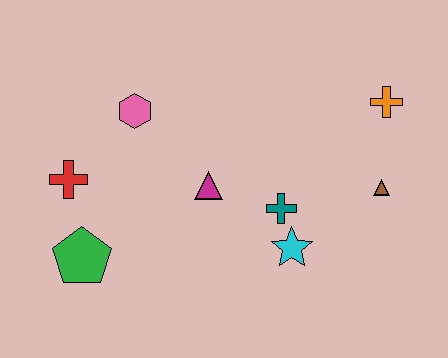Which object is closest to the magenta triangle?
The teal cross is closest to the magenta triangle.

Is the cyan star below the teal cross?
Yes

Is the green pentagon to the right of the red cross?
Yes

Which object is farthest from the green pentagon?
The orange cross is farthest from the green pentagon.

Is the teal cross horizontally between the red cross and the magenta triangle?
No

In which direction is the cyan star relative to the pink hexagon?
The cyan star is to the right of the pink hexagon.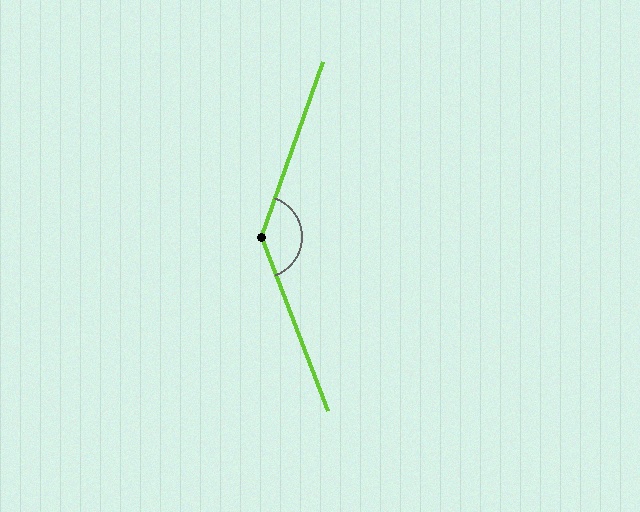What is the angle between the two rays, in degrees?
Approximately 139 degrees.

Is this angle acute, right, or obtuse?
It is obtuse.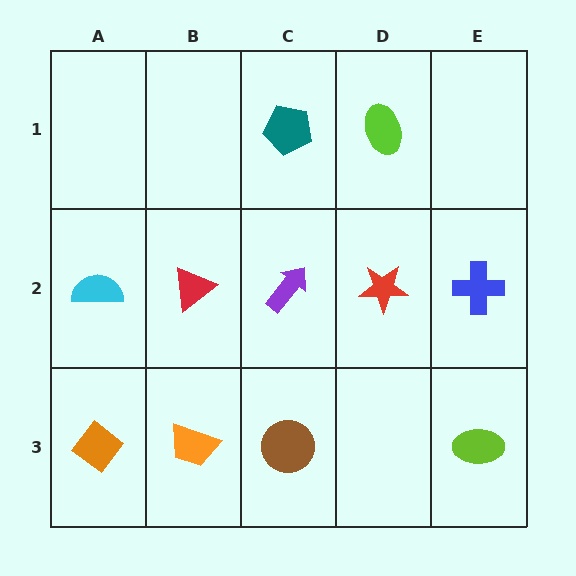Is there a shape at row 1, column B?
No, that cell is empty.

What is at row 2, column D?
A red star.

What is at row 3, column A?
An orange diamond.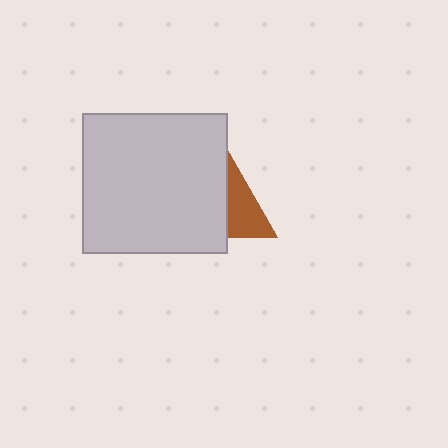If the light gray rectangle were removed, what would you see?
You would see the complete brown triangle.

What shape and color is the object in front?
The object in front is a light gray rectangle.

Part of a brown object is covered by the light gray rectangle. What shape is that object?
It is a triangle.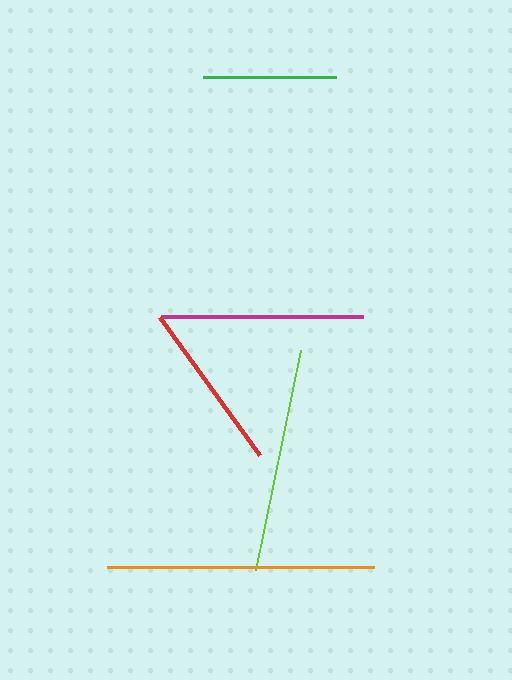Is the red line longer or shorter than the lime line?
The lime line is longer than the red line.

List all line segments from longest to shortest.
From longest to shortest: orange, lime, magenta, red, green.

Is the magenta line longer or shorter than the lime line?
The lime line is longer than the magenta line.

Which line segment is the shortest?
The green line is the shortest at approximately 133 pixels.